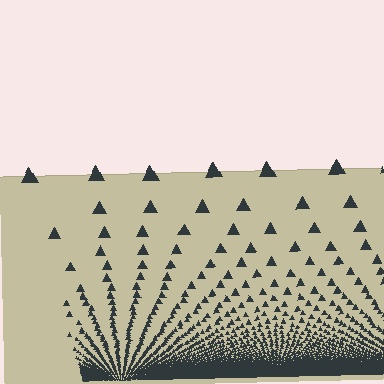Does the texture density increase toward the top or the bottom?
Density increases toward the bottom.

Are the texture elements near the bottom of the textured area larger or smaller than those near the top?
Smaller. The gradient is inverted — elements near the bottom are smaller and denser.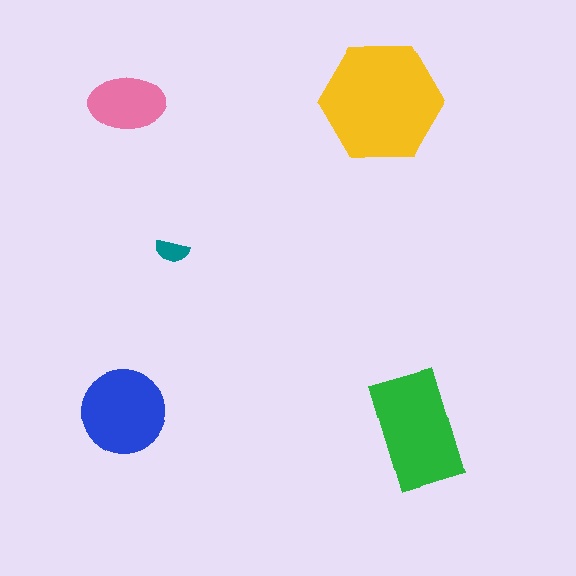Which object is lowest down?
The green rectangle is bottommost.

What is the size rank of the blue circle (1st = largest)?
3rd.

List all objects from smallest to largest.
The teal semicircle, the pink ellipse, the blue circle, the green rectangle, the yellow hexagon.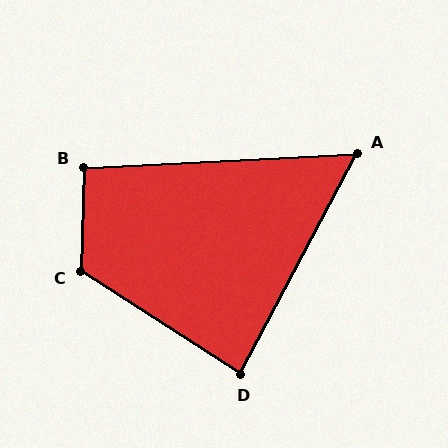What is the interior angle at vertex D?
Approximately 85 degrees (approximately right).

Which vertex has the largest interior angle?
C, at approximately 121 degrees.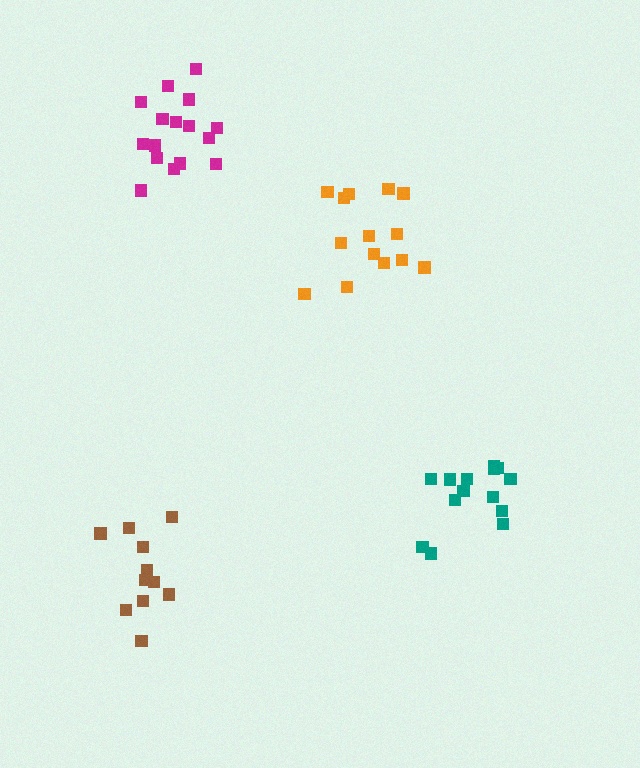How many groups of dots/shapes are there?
There are 4 groups.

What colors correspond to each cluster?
The clusters are colored: orange, teal, magenta, brown.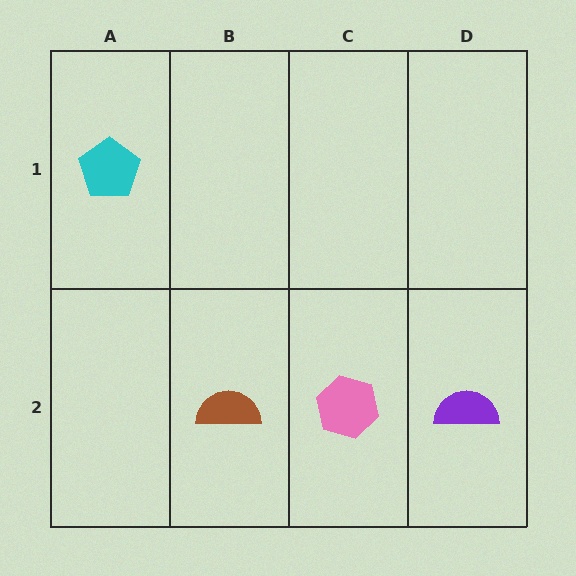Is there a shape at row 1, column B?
No, that cell is empty.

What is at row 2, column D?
A purple semicircle.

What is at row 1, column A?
A cyan pentagon.